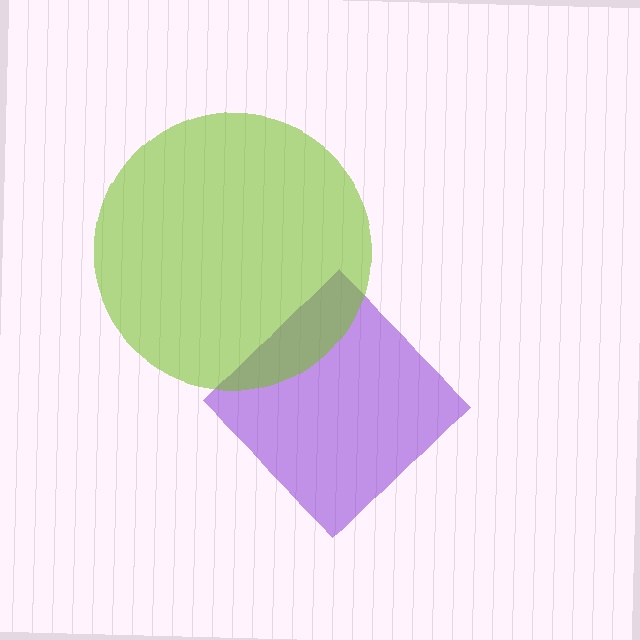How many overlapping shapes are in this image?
There are 2 overlapping shapes in the image.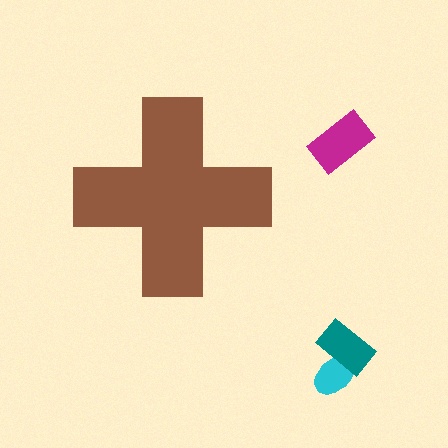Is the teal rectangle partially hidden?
No, the teal rectangle is fully visible.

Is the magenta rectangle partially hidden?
No, the magenta rectangle is fully visible.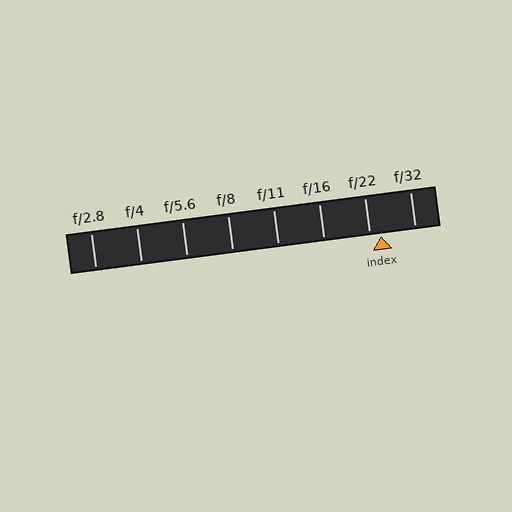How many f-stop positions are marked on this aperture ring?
There are 8 f-stop positions marked.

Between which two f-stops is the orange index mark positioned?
The index mark is between f/22 and f/32.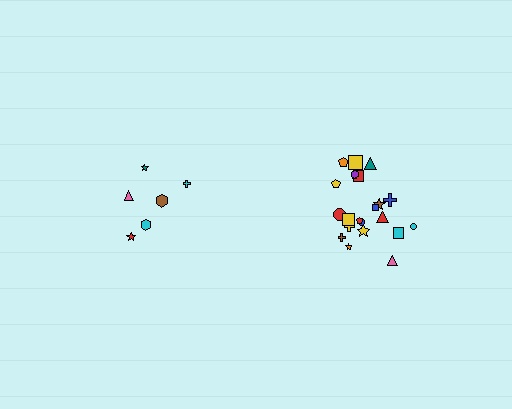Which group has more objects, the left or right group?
The right group.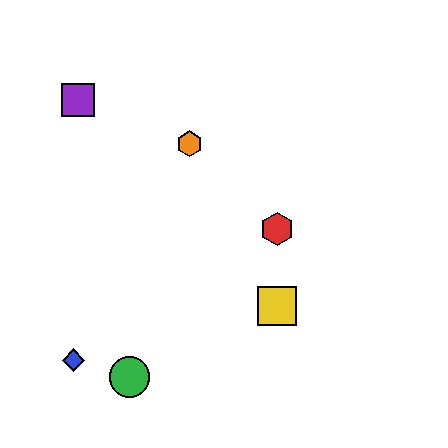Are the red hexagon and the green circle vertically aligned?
No, the red hexagon is at x≈277 and the green circle is at x≈129.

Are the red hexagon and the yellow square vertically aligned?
Yes, both are at x≈277.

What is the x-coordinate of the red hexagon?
The red hexagon is at x≈277.